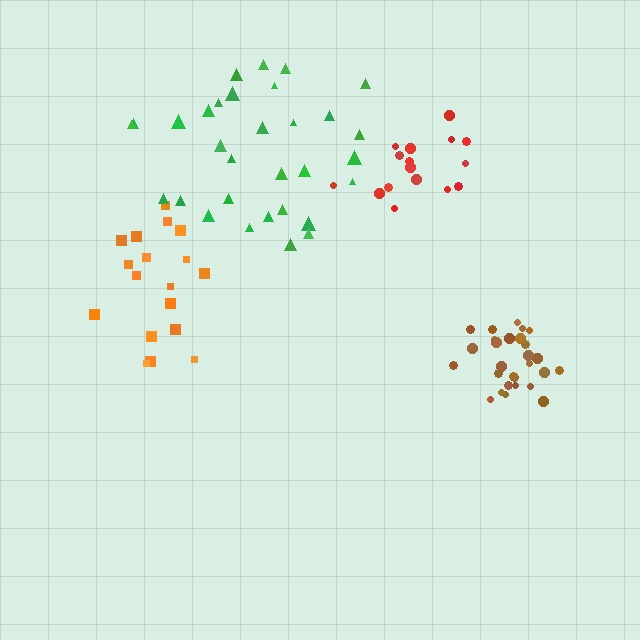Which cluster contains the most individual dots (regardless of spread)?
Green (31).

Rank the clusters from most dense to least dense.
brown, orange, red, green.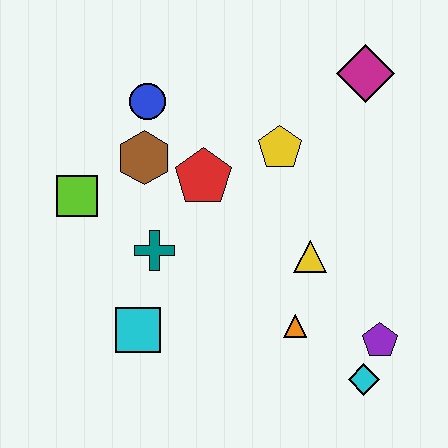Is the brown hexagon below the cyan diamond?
No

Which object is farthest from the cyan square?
The magenta diamond is farthest from the cyan square.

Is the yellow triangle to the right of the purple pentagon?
No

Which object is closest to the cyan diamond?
The purple pentagon is closest to the cyan diamond.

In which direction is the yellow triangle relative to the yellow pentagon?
The yellow triangle is below the yellow pentagon.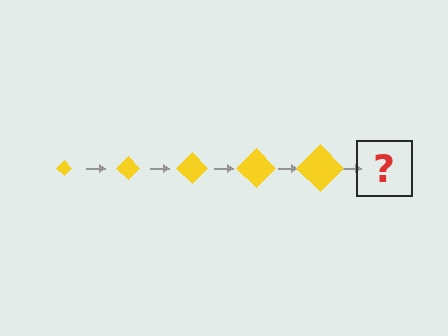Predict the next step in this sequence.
The next step is a yellow diamond, larger than the previous one.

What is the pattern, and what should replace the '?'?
The pattern is that the diamond gets progressively larger each step. The '?' should be a yellow diamond, larger than the previous one.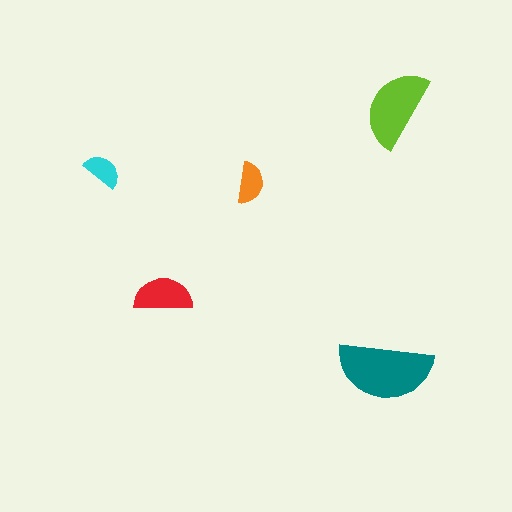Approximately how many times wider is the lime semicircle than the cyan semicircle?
About 2 times wider.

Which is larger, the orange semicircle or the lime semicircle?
The lime one.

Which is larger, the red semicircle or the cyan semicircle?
The red one.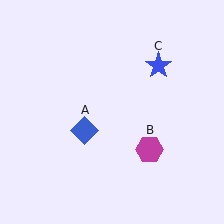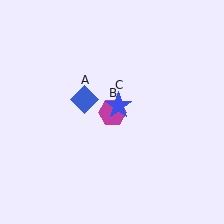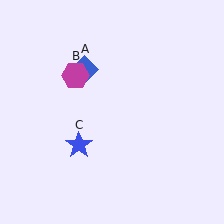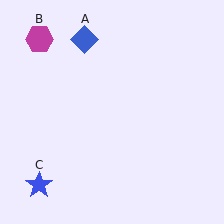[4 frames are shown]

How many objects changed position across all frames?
3 objects changed position: blue diamond (object A), magenta hexagon (object B), blue star (object C).